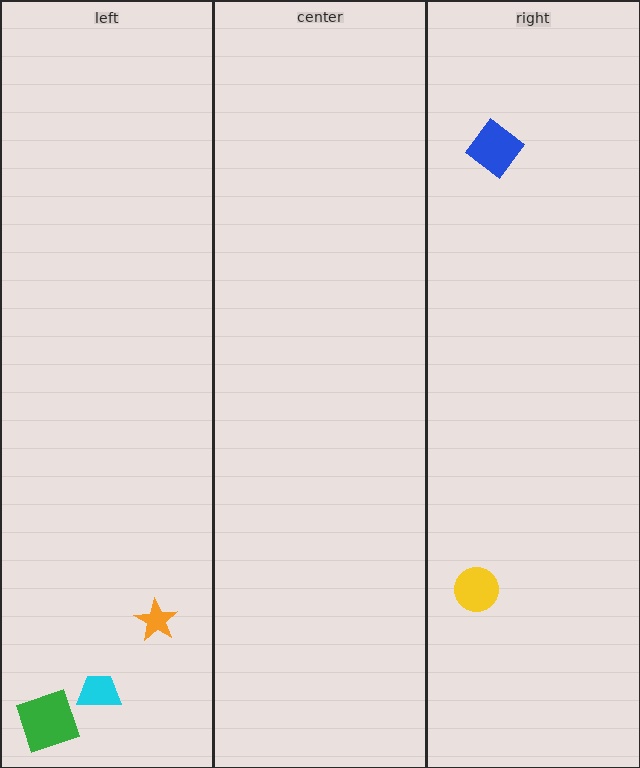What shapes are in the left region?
The cyan trapezoid, the orange star, the green square.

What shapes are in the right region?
The blue diamond, the yellow circle.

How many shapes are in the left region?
3.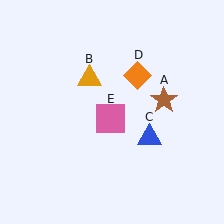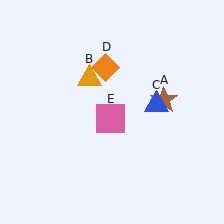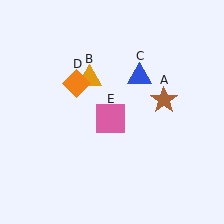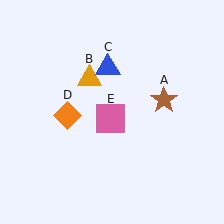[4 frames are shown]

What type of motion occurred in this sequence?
The blue triangle (object C), orange diamond (object D) rotated counterclockwise around the center of the scene.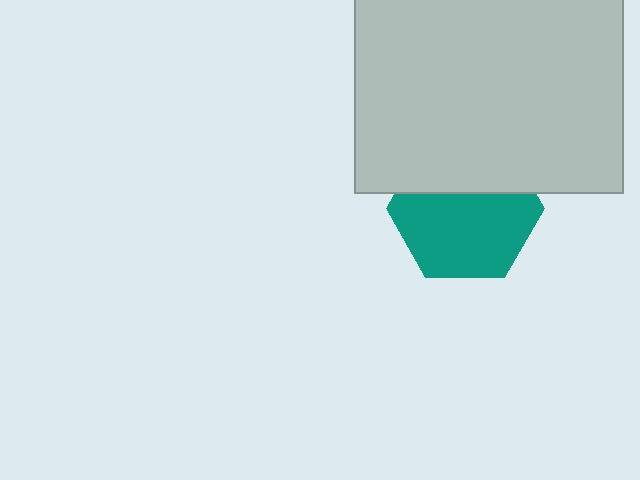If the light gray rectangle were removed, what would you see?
You would see the complete teal hexagon.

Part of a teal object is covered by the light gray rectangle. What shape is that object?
It is a hexagon.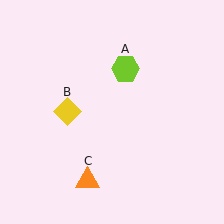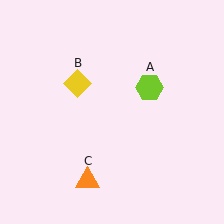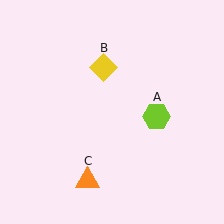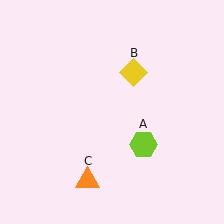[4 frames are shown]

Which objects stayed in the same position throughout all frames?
Orange triangle (object C) remained stationary.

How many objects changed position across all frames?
2 objects changed position: lime hexagon (object A), yellow diamond (object B).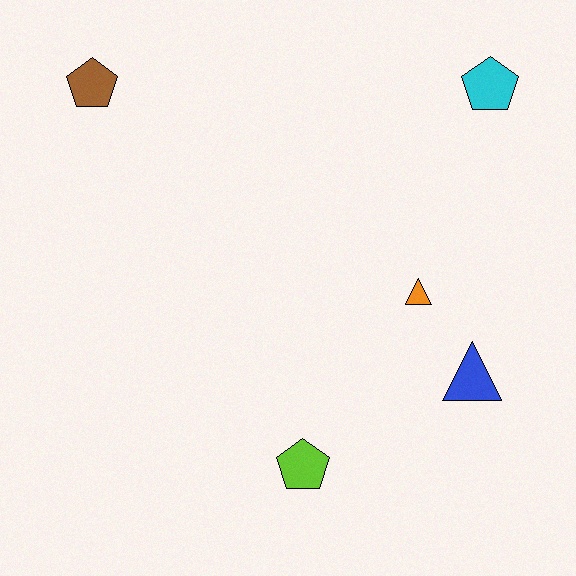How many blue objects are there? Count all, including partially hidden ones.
There is 1 blue object.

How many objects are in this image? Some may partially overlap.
There are 5 objects.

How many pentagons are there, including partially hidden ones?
There are 3 pentagons.